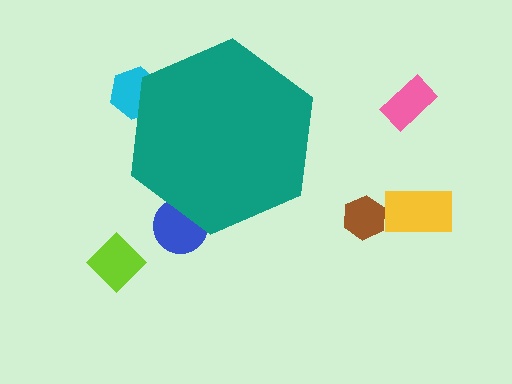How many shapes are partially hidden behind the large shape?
2 shapes are partially hidden.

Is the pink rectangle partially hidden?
No, the pink rectangle is fully visible.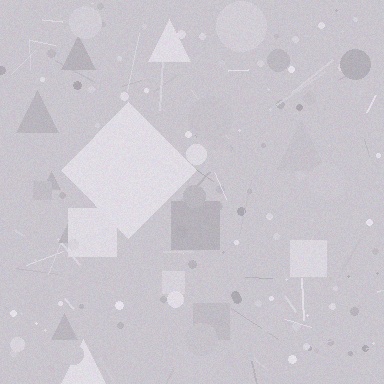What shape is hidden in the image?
A diamond is hidden in the image.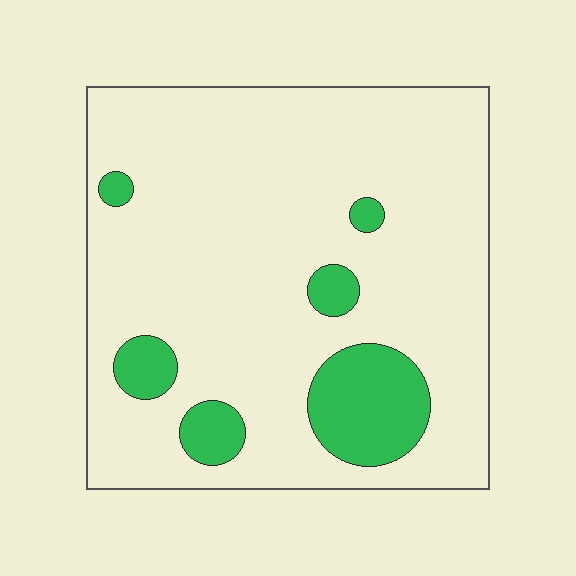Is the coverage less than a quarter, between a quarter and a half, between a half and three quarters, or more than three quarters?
Less than a quarter.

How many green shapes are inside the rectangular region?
6.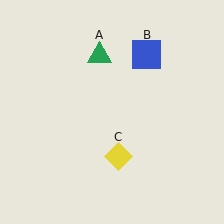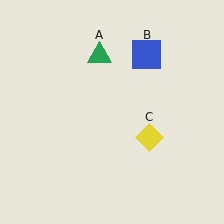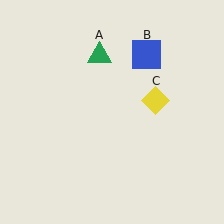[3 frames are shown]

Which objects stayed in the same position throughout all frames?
Green triangle (object A) and blue square (object B) remained stationary.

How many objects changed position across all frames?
1 object changed position: yellow diamond (object C).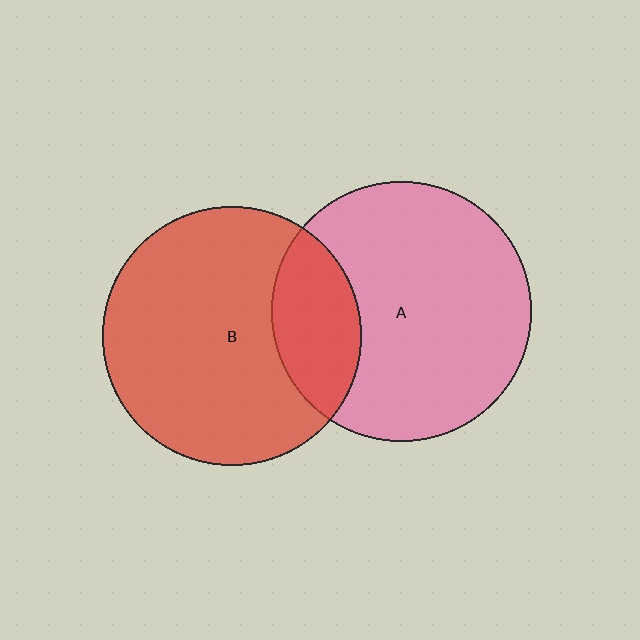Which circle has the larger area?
Circle A (pink).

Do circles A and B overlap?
Yes.